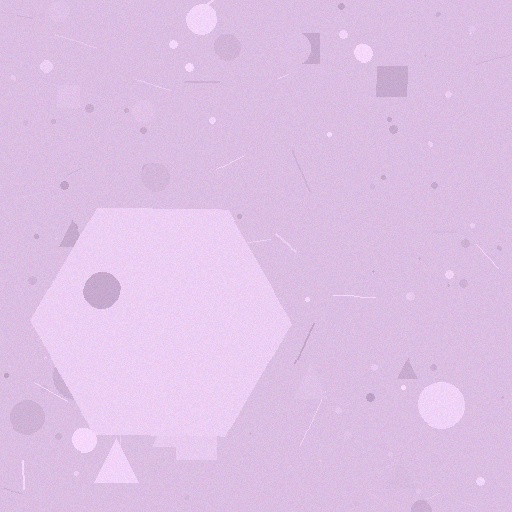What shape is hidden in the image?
A hexagon is hidden in the image.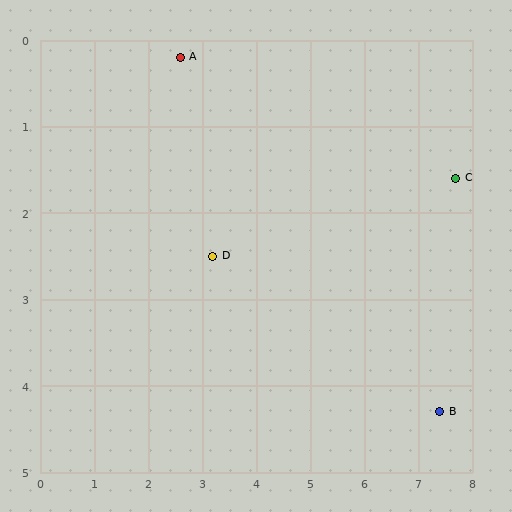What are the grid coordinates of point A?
Point A is at approximately (2.6, 0.2).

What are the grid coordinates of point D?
Point D is at approximately (3.2, 2.5).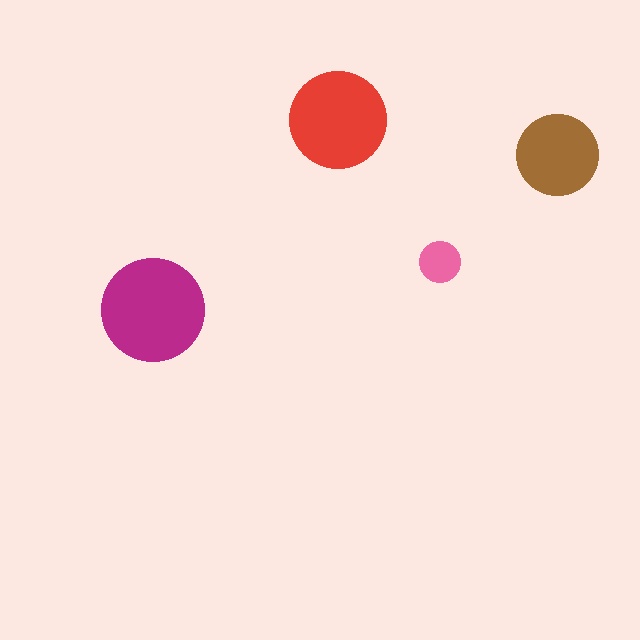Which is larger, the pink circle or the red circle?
The red one.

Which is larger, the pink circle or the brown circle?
The brown one.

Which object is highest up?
The red circle is topmost.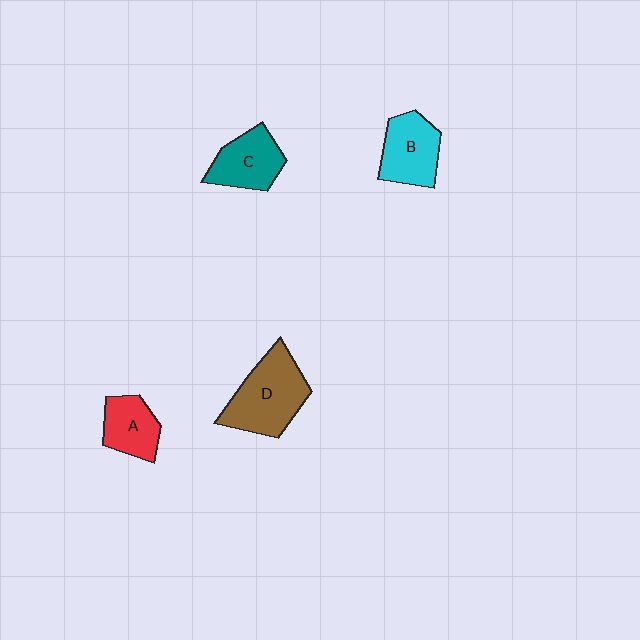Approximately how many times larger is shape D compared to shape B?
Approximately 1.4 times.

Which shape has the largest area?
Shape D (brown).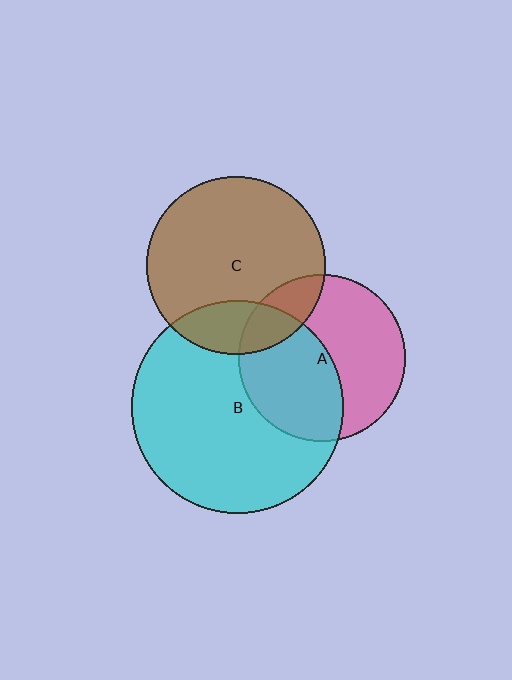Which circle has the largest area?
Circle B (cyan).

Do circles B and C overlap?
Yes.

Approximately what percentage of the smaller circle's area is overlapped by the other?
Approximately 20%.